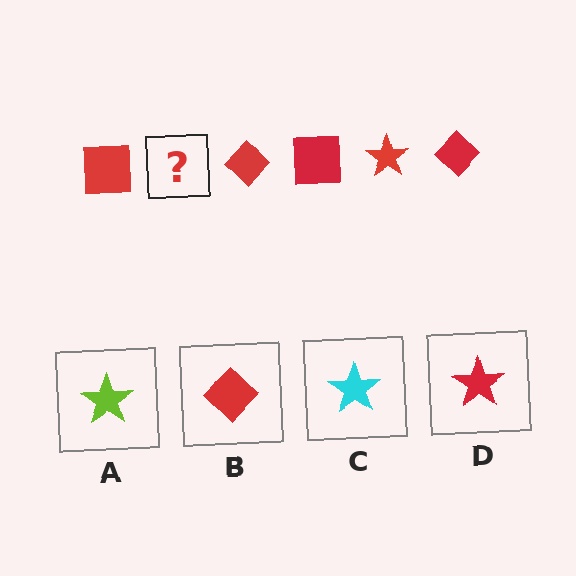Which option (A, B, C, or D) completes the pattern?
D.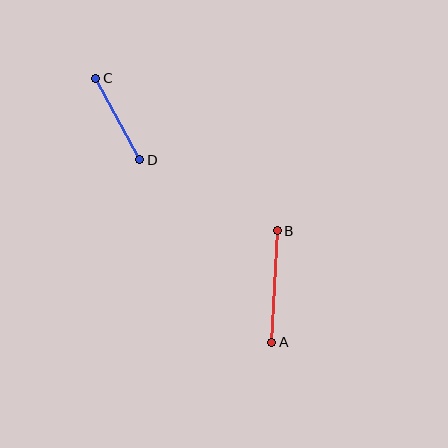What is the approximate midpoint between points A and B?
The midpoint is at approximately (275, 286) pixels.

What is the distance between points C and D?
The distance is approximately 93 pixels.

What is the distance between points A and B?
The distance is approximately 112 pixels.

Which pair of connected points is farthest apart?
Points A and B are farthest apart.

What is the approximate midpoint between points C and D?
The midpoint is at approximately (118, 119) pixels.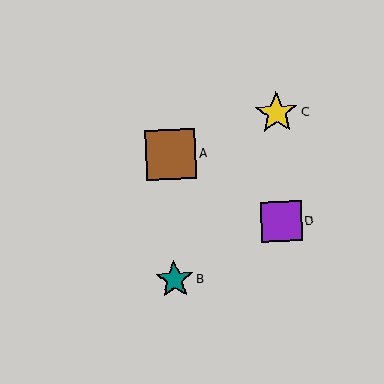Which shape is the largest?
The brown square (labeled A) is the largest.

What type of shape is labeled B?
Shape B is a teal star.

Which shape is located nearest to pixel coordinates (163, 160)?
The brown square (labeled A) at (171, 154) is nearest to that location.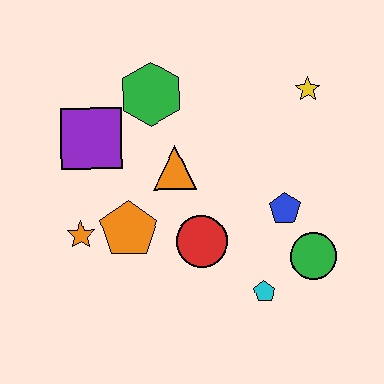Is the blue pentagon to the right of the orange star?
Yes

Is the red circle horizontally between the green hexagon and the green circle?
Yes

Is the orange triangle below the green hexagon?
Yes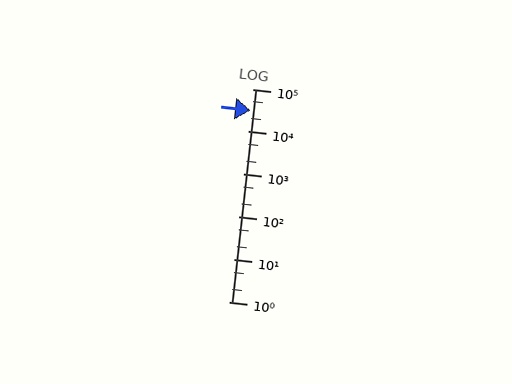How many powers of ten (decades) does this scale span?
The scale spans 5 decades, from 1 to 100000.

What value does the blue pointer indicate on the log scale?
The pointer indicates approximately 31000.